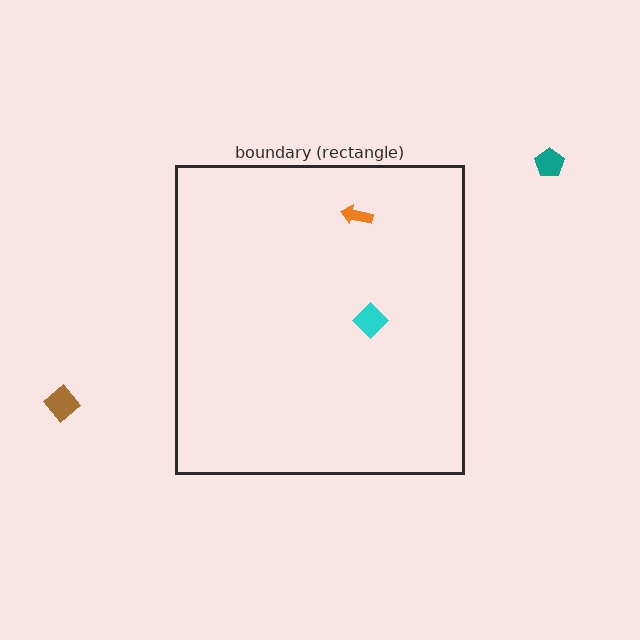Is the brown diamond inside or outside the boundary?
Outside.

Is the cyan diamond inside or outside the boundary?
Inside.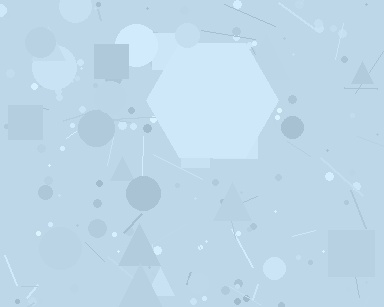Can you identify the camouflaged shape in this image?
The camouflaged shape is a hexagon.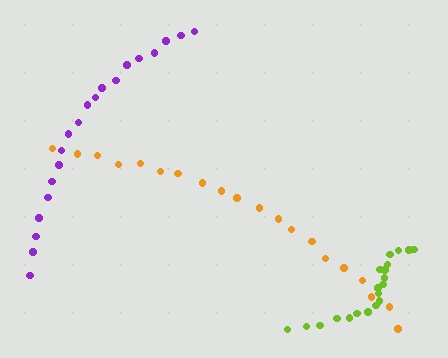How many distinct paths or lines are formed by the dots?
There are 3 distinct paths.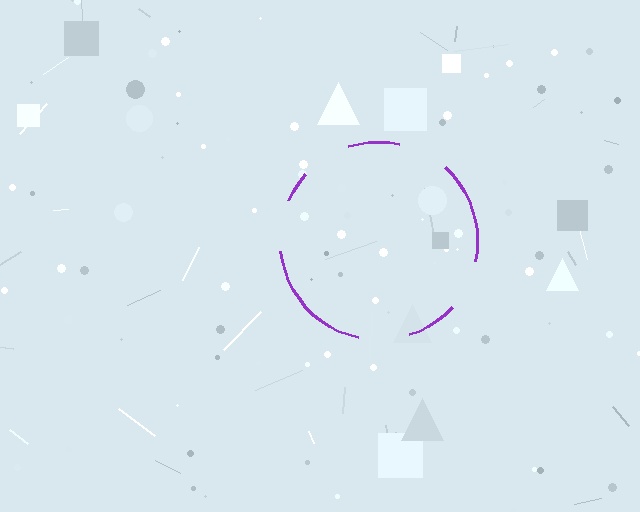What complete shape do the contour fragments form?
The contour fragments form a circle.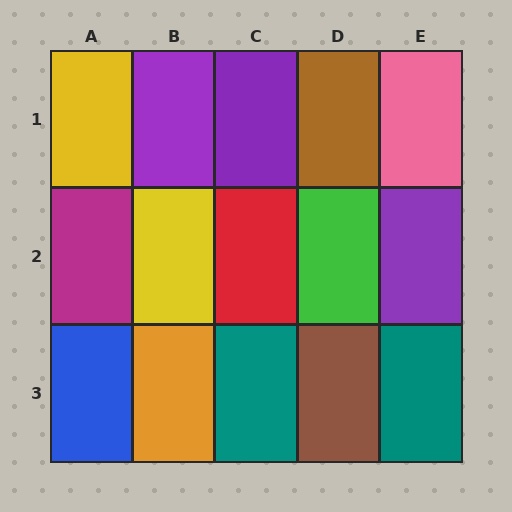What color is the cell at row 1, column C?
Purple.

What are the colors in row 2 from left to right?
Magenta, yellow, red, green, purple.